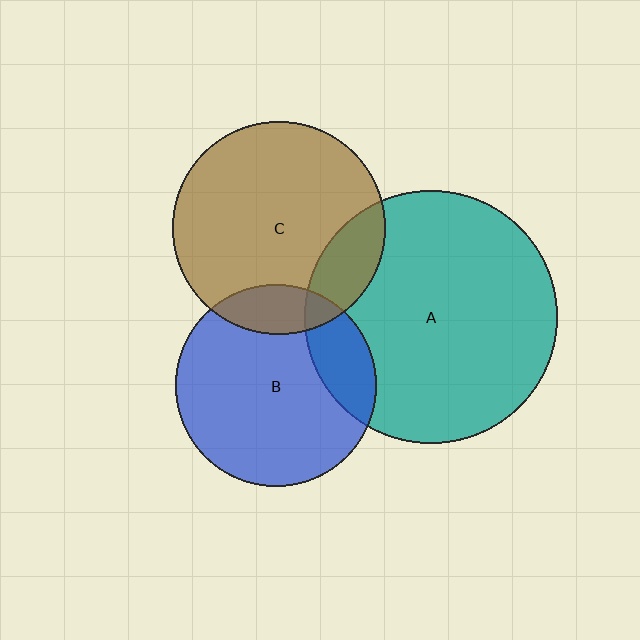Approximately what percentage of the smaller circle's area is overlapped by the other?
Approximately 15%.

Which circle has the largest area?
Circle A (teal).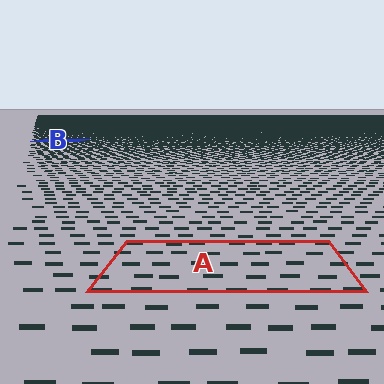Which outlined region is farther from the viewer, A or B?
Region B is farther from the viewer — the texture elements inside it appear smaller and more densely packed.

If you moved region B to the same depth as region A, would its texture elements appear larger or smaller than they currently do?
They would appear larger. At a closer depth, the same texture elements are projected at a bigger on-screen size.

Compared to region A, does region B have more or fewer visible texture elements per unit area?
Region B has more texture elements per unit area — they are packed more densely because it is farther away.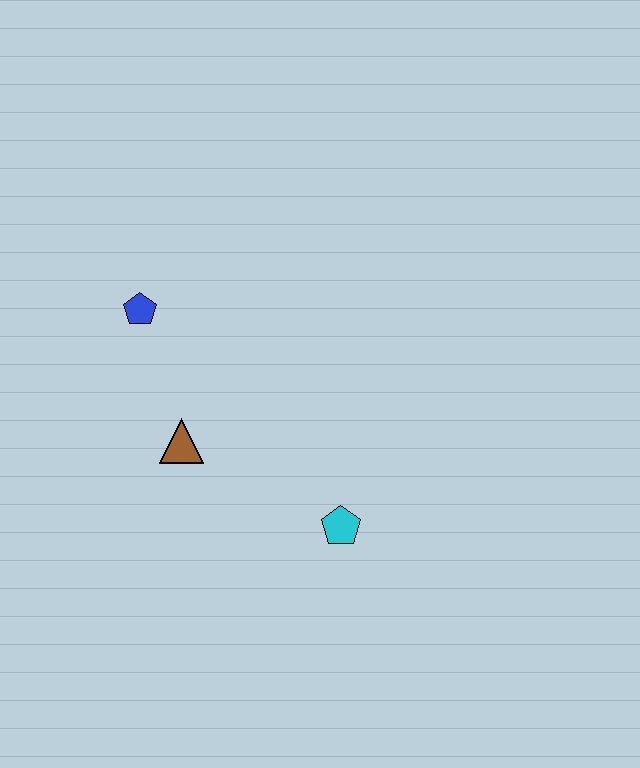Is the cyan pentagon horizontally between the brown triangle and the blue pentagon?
No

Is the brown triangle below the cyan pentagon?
No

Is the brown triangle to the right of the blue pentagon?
Yes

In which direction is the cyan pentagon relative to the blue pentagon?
The cyan pentagon is below the blue pentagon.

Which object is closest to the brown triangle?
The blue pentagon is closest to the brown triangle.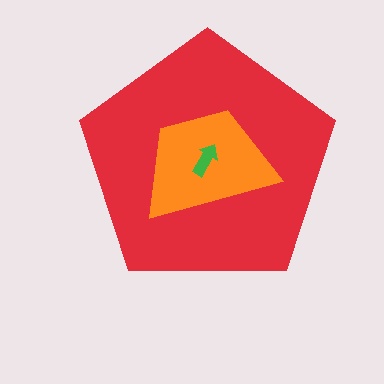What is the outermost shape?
The red pentagon.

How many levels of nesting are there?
3.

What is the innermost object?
The green arrow.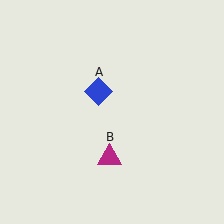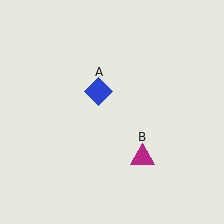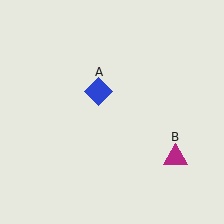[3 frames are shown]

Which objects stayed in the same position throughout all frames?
Blue diamond (object A) remained stationary.